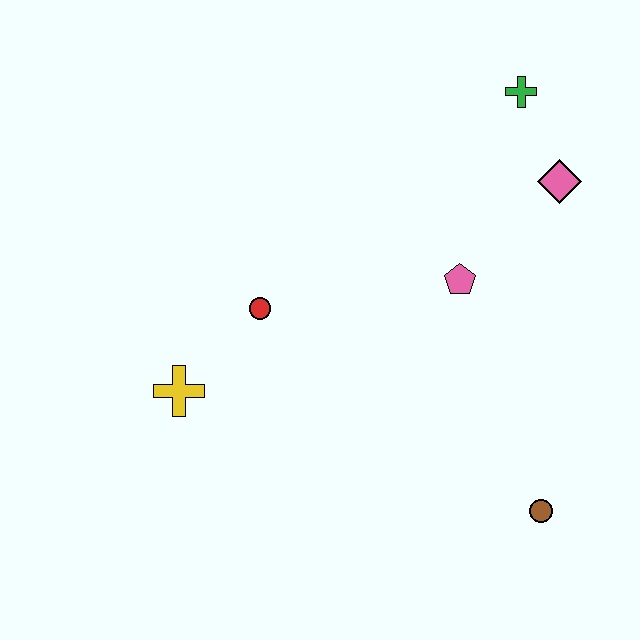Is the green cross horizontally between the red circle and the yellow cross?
No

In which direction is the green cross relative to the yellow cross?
The green cross is to the right of the yellow cross.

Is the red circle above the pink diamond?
No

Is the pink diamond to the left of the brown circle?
No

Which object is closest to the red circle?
The yellow cross is closest to the red circle.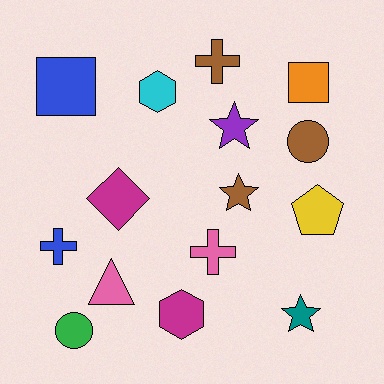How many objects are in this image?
There are 15 objects.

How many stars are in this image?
There are 3 stars.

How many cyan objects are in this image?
There is 1 cyan object.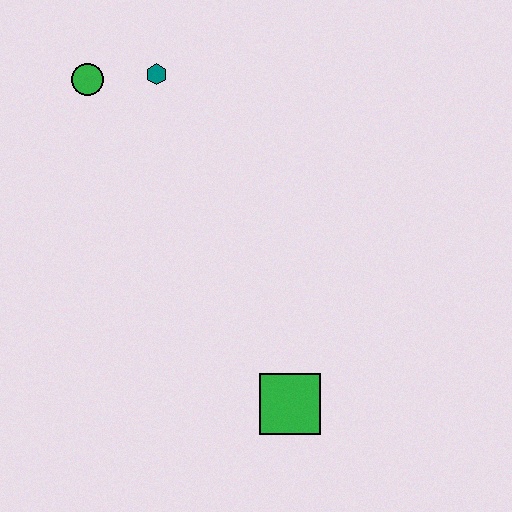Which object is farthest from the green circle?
The green square is farthest from the green circle.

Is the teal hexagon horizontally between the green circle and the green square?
Yes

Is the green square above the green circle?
No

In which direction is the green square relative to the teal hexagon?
The green square is below the teal hexagon.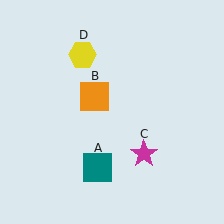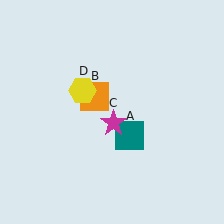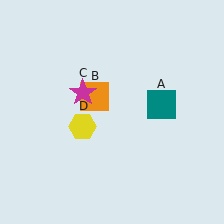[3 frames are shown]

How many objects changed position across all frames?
3 objects changed position: teal square (object A), magenta star (object C), yellow hexagon (object D).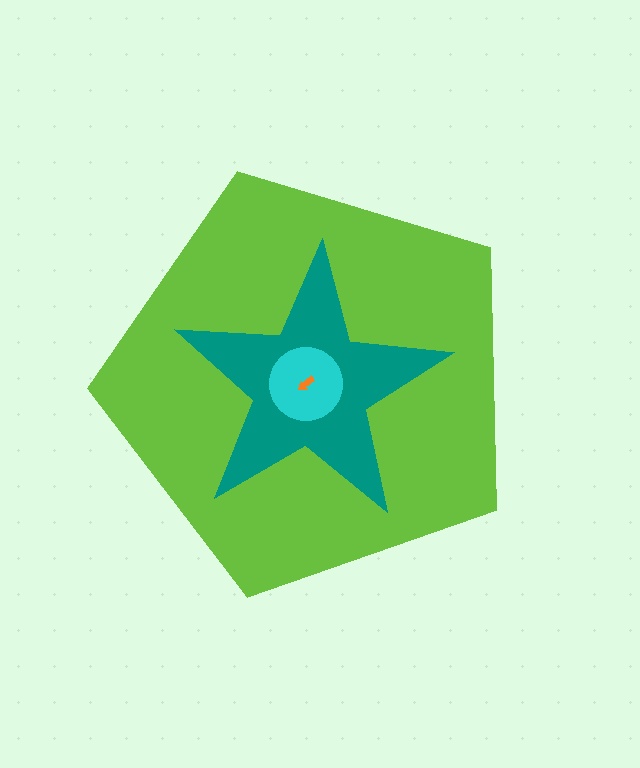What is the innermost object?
The orange arrow.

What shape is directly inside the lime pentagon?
The teal star.